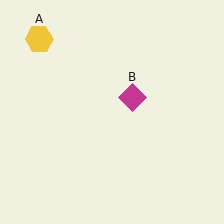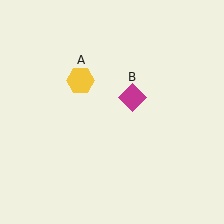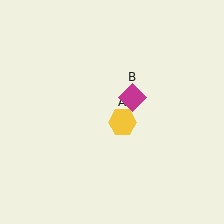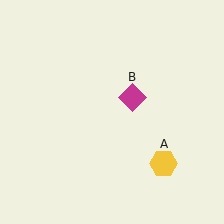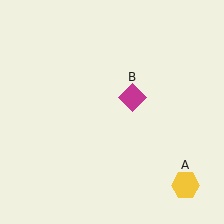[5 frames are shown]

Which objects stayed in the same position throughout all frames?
Magenta diamond (object B) remained stationary.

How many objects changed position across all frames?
1 object changed position: yellow hexagon (object A).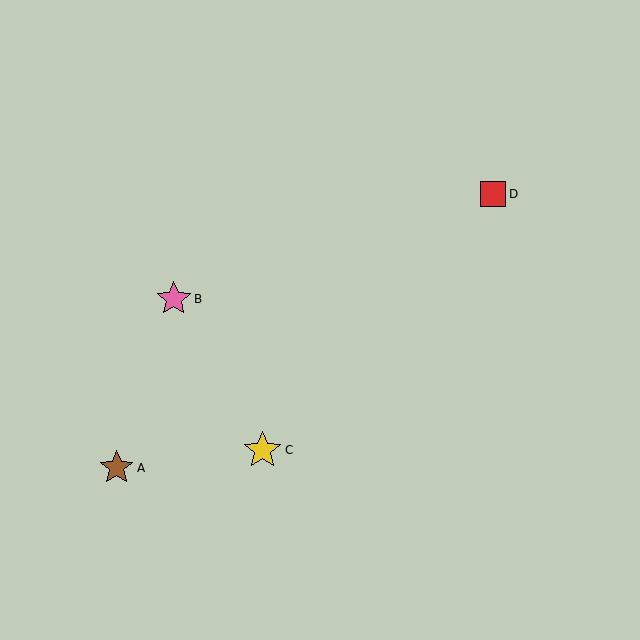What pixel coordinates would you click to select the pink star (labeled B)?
Click at (174, 299) to select the pink star B.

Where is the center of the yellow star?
The center of the yellow star is at (263, 450).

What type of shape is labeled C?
Shape C is a yellow star.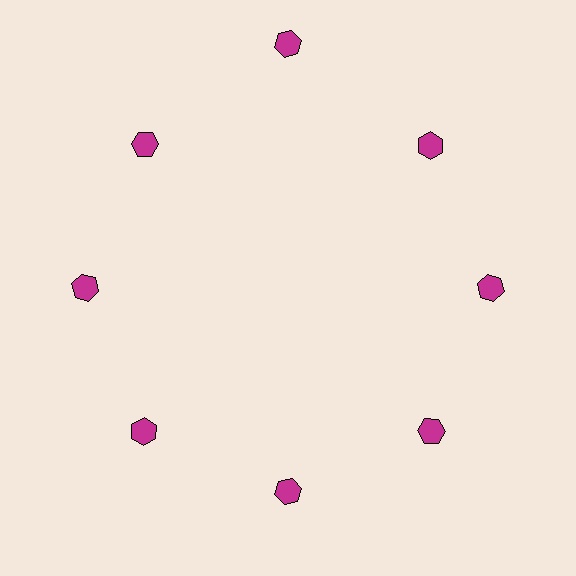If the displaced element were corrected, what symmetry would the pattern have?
It would have 8-fold rotational symmetry — the pattern would map onto itself every 45 degrees.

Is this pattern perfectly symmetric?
No. The 8 magenta hexagons are arranged in a ring, but one element near the 12 o'clock position is pushed outward from the center, breaking the 8-fold rotational symmetry.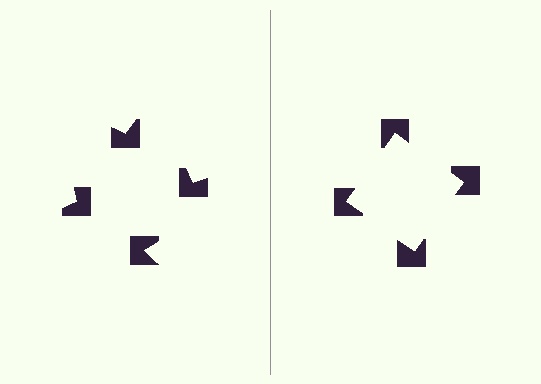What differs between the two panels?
The notched squares are positioned identically on both sides; only the wedge orientations differ. On the right they align to a square; on the left they are misaligned.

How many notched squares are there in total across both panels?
8 — 4 on each side.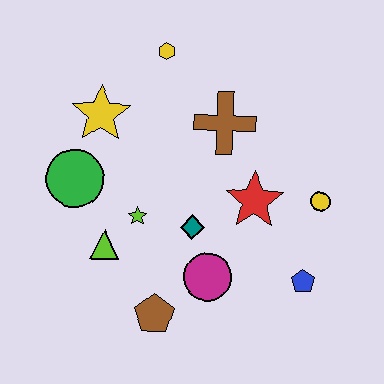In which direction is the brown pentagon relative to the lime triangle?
The brown pentagon is below the lime triangle.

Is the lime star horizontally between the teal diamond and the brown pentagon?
No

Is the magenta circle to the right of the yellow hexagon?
Yes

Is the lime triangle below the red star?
Yes